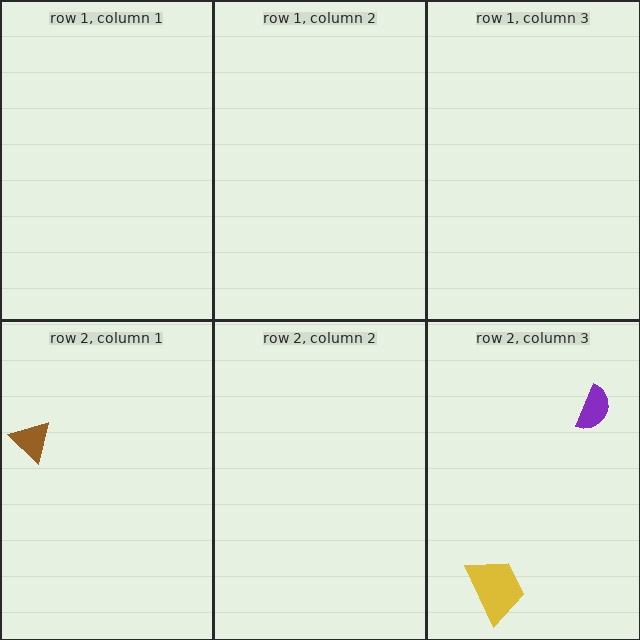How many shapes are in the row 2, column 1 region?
1.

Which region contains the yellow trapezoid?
The row 2, column 3 region.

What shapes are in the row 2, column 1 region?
The brown triangle.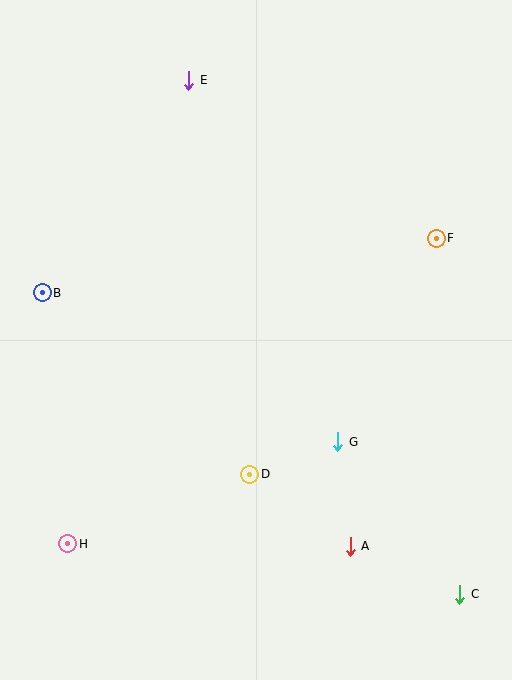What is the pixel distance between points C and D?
The distance between C and D is 242 pixels.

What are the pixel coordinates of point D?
Point D is at (250, 474).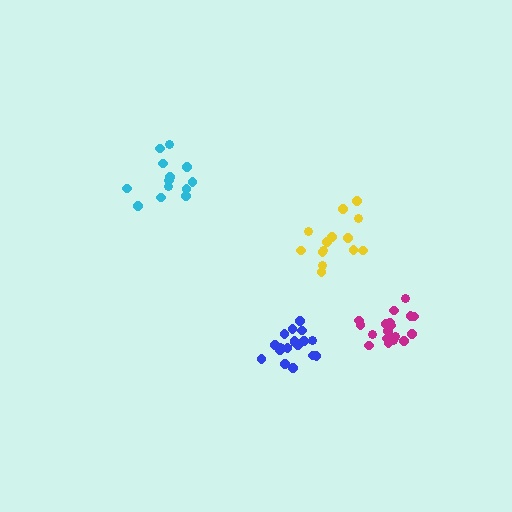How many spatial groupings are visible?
There are 4 spatial groupings.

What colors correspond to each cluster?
The clusters are colored: yellow, blue, cyan, magenta.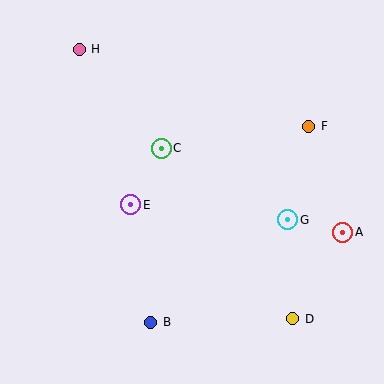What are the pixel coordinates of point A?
Point A is at (343, 232).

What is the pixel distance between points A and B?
The distance between A and B is 212 pixels.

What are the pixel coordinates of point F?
Point F is at (309, 126).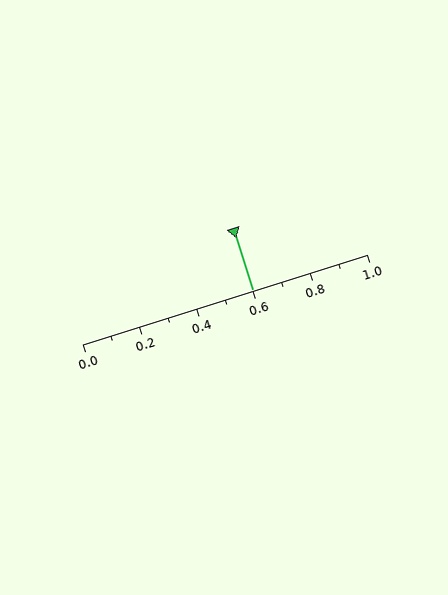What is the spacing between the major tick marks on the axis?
The major ticks are spaced 0.2 apart.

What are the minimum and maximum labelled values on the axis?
The axis runs from 0.0 to 1.0.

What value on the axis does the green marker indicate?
The marker indicates approximately 0.6.